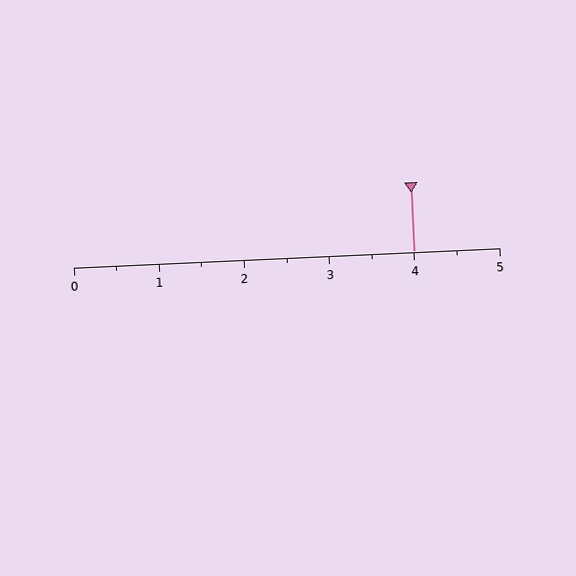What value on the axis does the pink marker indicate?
The marker indicates approximately 4.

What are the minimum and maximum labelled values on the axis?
The axis runs from 0 to 5.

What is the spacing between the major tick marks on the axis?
The major ticks are spaced 1 apart.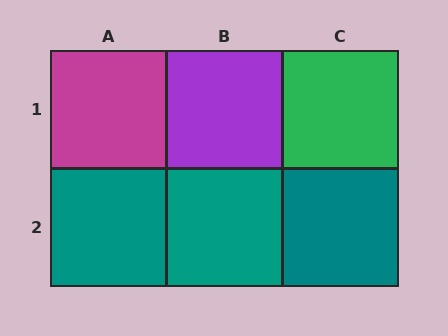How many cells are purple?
1 cell is purple.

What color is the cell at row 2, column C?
Teal.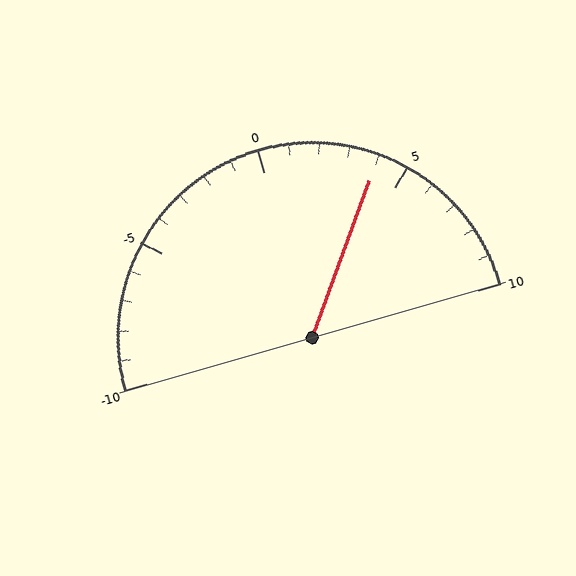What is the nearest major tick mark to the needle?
The nearest major tick mark is 5.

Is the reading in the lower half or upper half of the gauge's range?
The reading is in the upper half of the range (-10 to 10).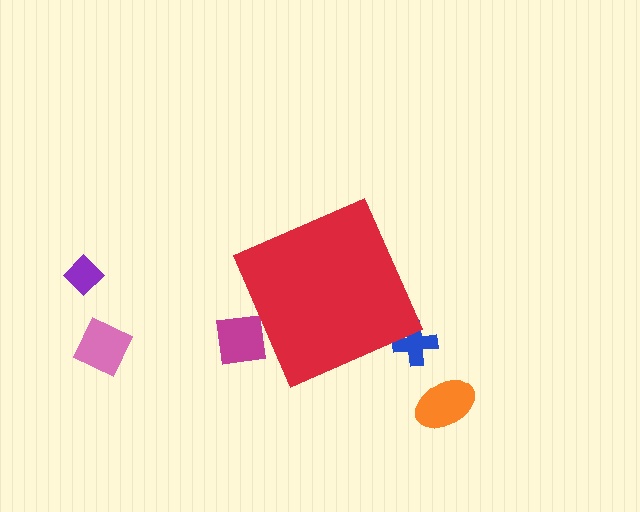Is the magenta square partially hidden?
Yes, the magenta square is partially hidden behind the red diamond.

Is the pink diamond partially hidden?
No, the pink diamond is fully visible.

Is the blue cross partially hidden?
Yes, the blue cross is partially hidden behind the red diamond.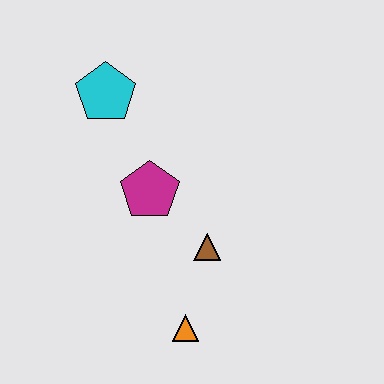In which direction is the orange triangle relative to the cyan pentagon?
The orange triangle is below the cyan pentagon.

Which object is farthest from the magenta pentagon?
The orange triangle is farthest from the magenta pentagon.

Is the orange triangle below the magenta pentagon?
Yes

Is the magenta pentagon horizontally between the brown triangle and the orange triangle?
No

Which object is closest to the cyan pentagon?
The magenta pentagon is closest to the cyan pentagon.